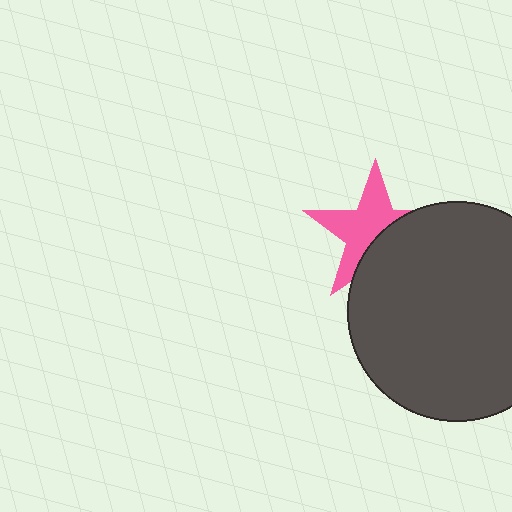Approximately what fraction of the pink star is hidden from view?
Roughly 43% of the pink star is hidden behind the dark gray circle.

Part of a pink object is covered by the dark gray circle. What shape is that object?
It is a star.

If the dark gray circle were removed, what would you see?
You would see the complete pink star.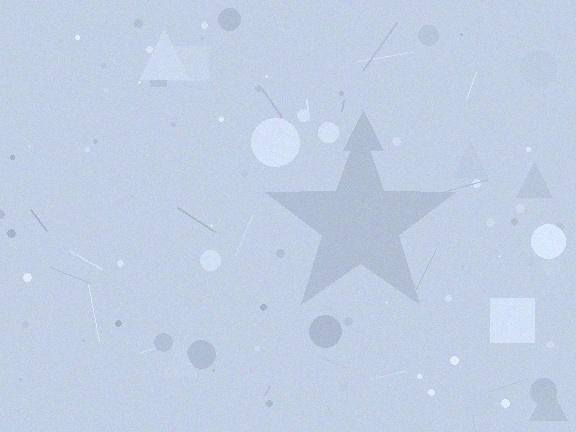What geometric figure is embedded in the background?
A star is embedded in the background.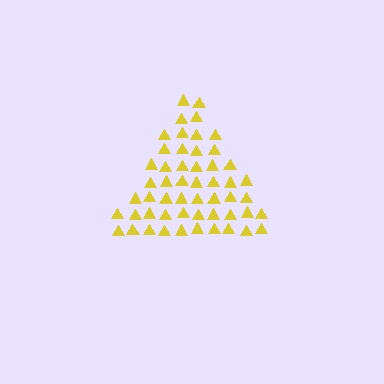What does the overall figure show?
The overall figure shows a triangle.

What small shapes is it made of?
It is made of small triangles.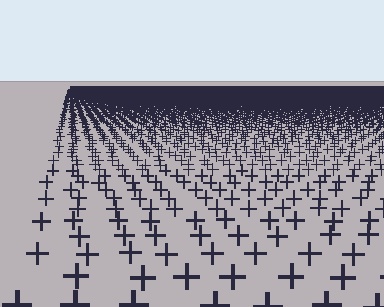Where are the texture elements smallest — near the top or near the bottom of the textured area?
Near the top.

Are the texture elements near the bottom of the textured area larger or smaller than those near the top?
Larger. Near the bottom, elements are closer to the viewer and appear at a bigger on-screen size.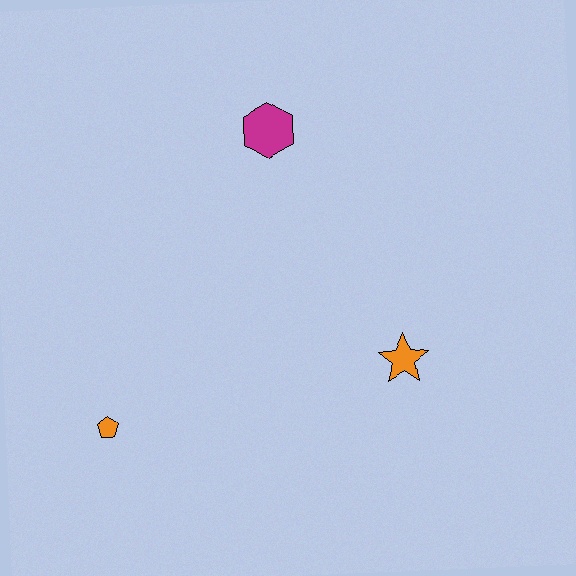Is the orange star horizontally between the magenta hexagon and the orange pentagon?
No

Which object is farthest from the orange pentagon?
The magenta hexagon is farthest from the orange pentagon.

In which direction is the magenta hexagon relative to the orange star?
The magenta hexagon is above the orange star.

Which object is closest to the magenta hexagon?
The orange star is closest to the magenta hexagon.